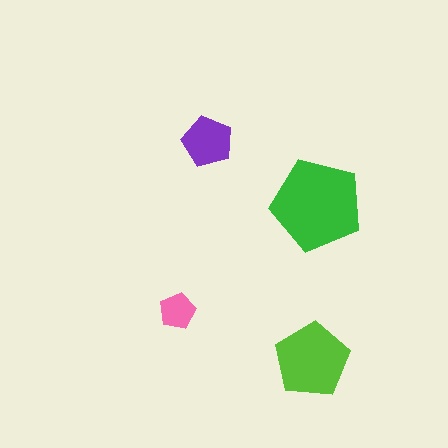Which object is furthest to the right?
The green pentagon is rightmost.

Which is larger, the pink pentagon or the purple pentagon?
The purple one.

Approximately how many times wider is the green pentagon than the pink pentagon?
About 2.5 times wider.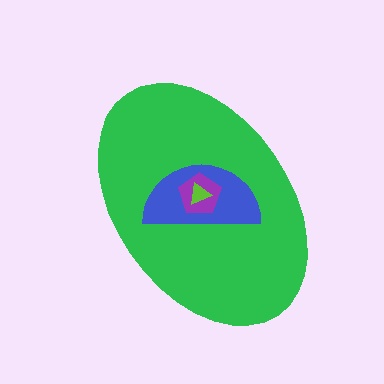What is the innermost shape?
The lime triangle.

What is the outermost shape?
The green ellipse.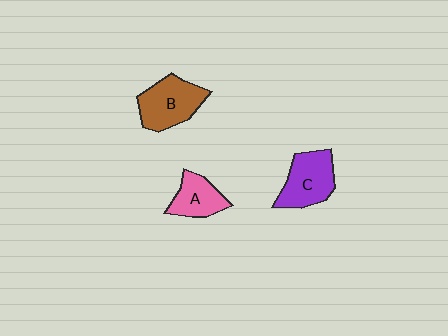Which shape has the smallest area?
Shape A (pink).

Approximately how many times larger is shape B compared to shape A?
Approximately 1.5 times.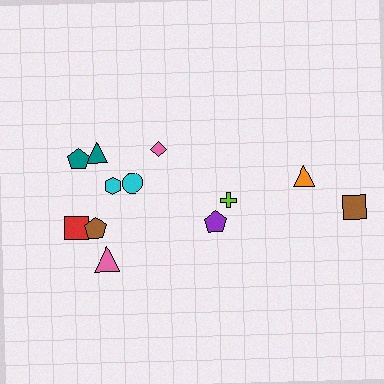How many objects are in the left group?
There are 8 objects.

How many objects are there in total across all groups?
There are 12 objects.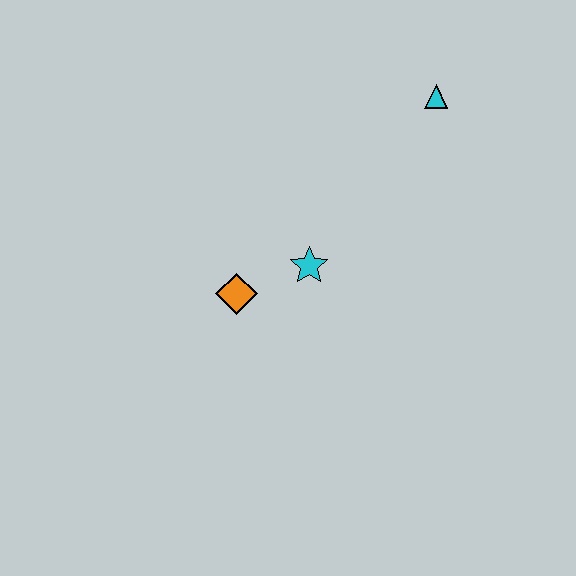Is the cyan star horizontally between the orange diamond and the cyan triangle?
Yes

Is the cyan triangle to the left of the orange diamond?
No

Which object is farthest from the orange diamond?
The cyan triangle is farthest from the orange diamond.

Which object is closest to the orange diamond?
The cyan star is closest to the orange diamond.